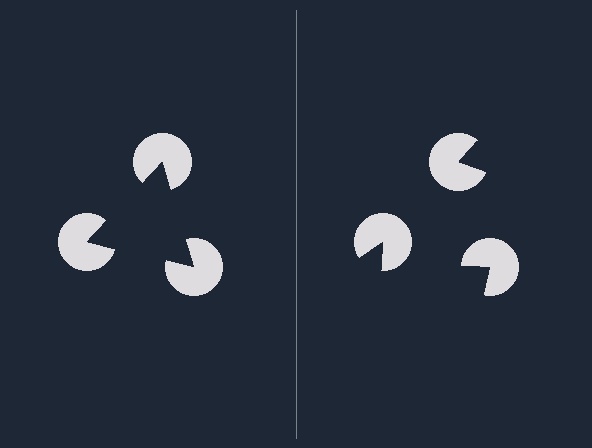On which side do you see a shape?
An illusory triangle appears on the left side. On the right side the wedge cuts are rotated, so no coherent shape forms.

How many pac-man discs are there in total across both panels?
6 — 3 on each side.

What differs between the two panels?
The pac-man discs are positioned identically on both sides; only the wedge orientations differ. On the left they align to a triangle; on the right they are misaligned.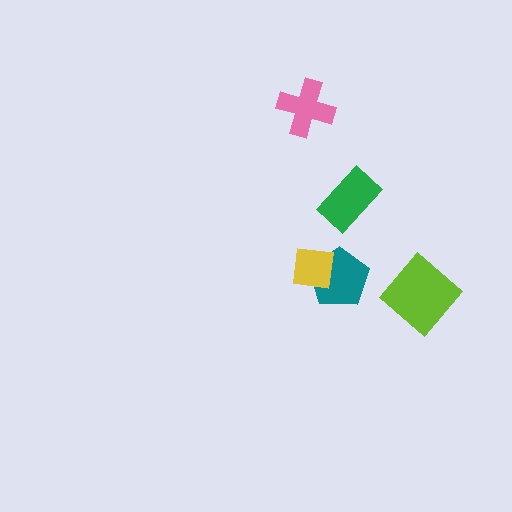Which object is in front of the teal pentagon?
The yellow square is in front of the teal pentagon.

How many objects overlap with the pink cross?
0 objects overlap with the pink cross.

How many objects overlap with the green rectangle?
0 objects overlap with the green rectangle.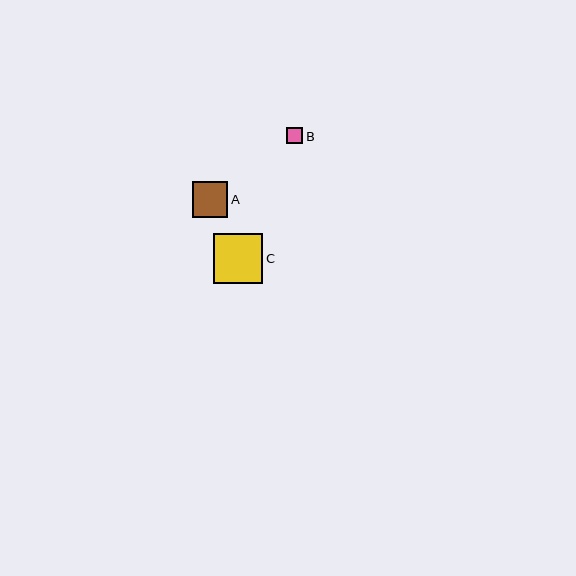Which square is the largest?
Square C is the largest with a size of approximately 49 pixels.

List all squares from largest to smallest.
From largest to smallest: C, A, B.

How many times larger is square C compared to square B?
Square C is approximately 3.0 times the size of square B.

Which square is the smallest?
Square B is the smallest with a size of approximately 17 pixels.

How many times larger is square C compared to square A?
Square C is approximately 1.4 times the size of square A.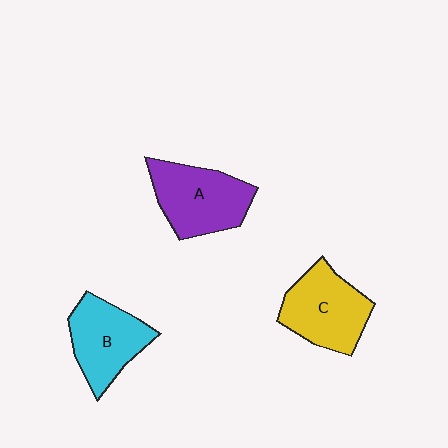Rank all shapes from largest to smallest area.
From largest to smallest: A (purple), C (yellow), B (cyan).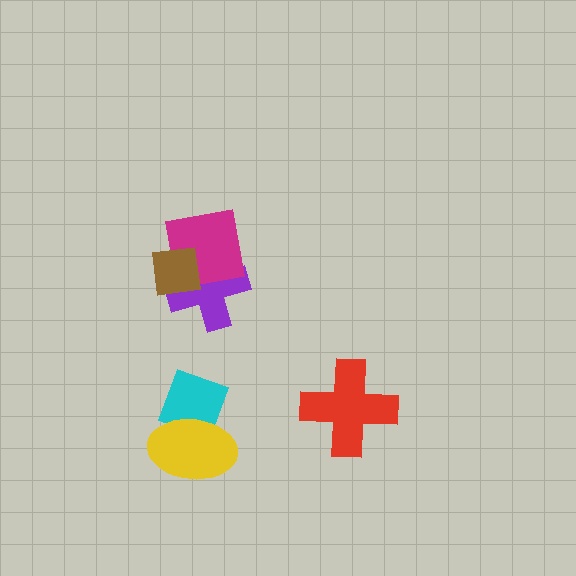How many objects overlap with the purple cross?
2 objects overlap with the purple cross.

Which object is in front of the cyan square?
The yellow ellipse is in front of the cyan square.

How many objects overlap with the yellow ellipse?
1 object overlaps with the yellow ellipse.